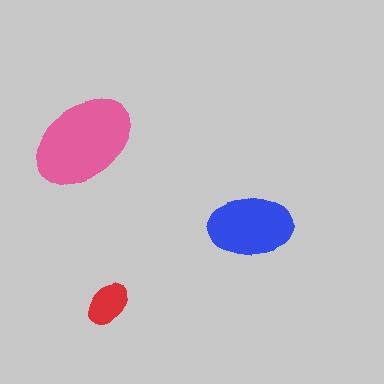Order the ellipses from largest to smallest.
the pink one, the blue one, the red one.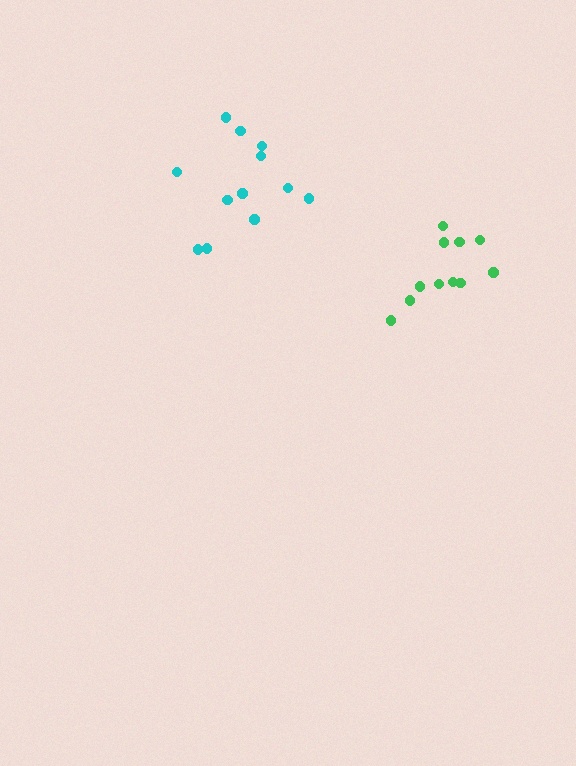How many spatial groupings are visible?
There are 2 spatial groupings.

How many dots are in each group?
Group 1: 12 dots, Group 2: 11 dots (23 total).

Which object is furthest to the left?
The cyan cluster is leftmost.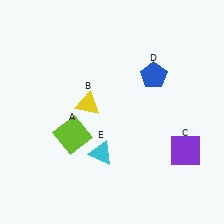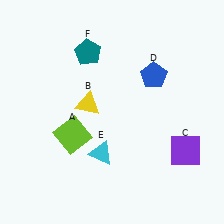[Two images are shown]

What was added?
A teal pentagon (F) was added in Image 2.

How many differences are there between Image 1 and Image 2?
There is 1 difference between the two images.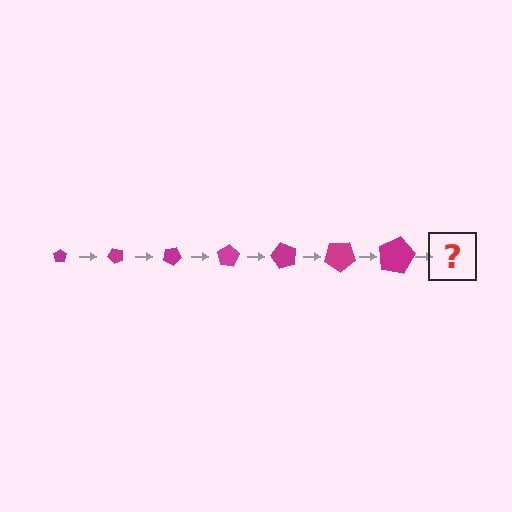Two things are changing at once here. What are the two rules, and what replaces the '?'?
The two rules are that the pentagon grows larger each step and it rotates 50 degrees each step. The '?' should be a pentagon, larger than the previous one and rotated 350 degrees from the start.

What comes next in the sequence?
The next element should be a pentagon, larger than the previous one and rotated 350 degrees from the start.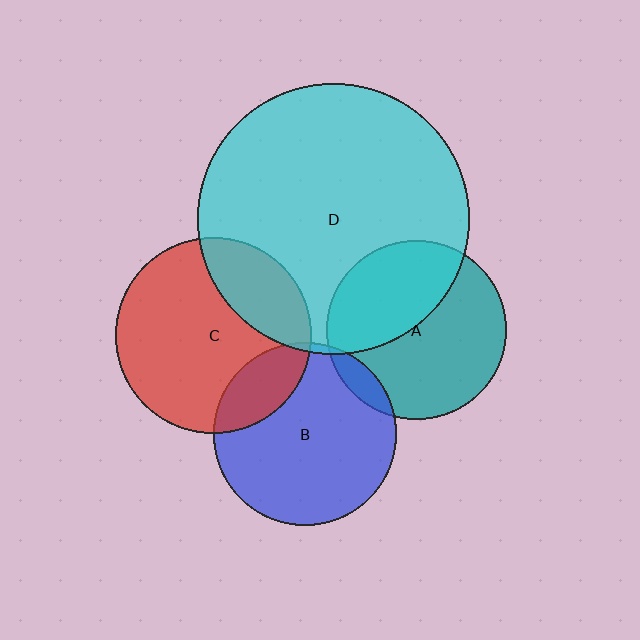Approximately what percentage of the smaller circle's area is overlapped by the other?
Approximately 5%.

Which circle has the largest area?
Circle D (cyan).